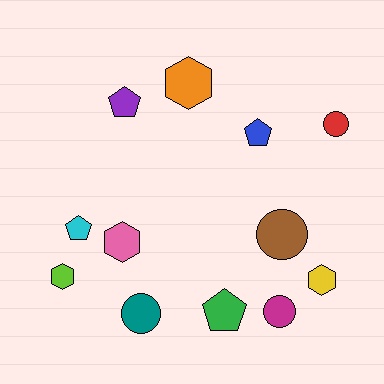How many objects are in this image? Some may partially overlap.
There are 12 objects.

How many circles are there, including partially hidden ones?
There are 4 circles.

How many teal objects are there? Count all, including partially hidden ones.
There is 1 teal object.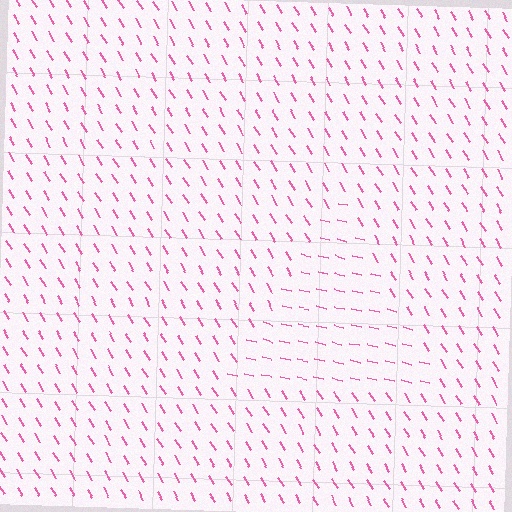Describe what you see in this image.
The image is filled with small pink line segments. A triangle region in the image has lines oriented differently from the surrounding lines, creating a visible texture boundary.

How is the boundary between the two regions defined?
The boundary is defined purely by a change in line orientation (approximately 45 degrees difference). All lines are the same color and thickness.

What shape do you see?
I see a triangle.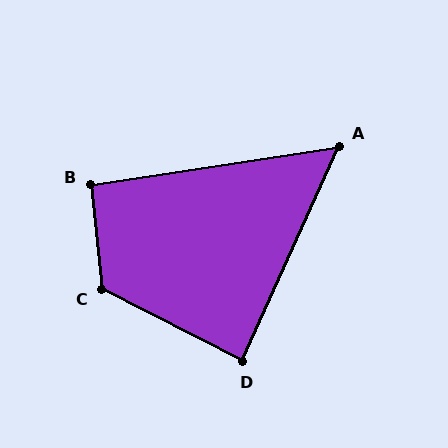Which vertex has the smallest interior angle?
A, at approximately 57 degrees.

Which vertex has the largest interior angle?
C, at approximately 123 degrees.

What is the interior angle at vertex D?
Approximately 87 degrees (approximately right).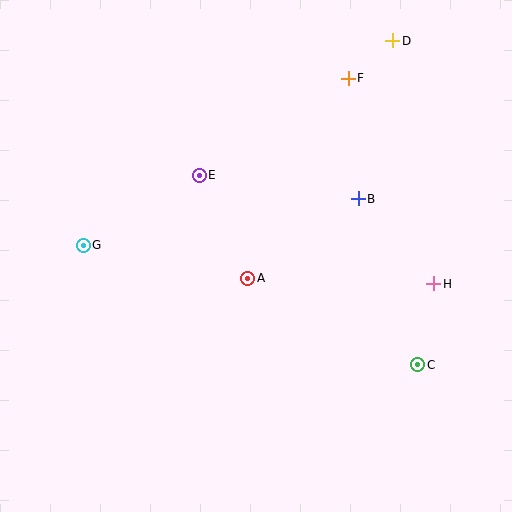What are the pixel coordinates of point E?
Point E is at (199, 175).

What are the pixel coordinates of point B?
Point B is at (358, 199).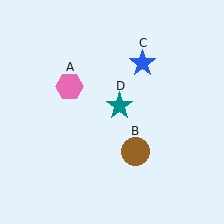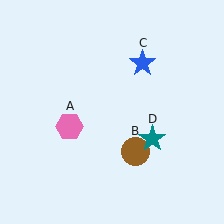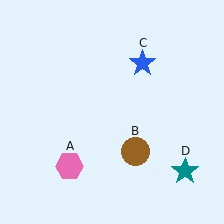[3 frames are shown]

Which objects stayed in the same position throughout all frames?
Brown circle (object B) and blue star (object C) remained stationary.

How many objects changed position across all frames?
2 objects changed position: pink hexagon (object A), teal star (object D).